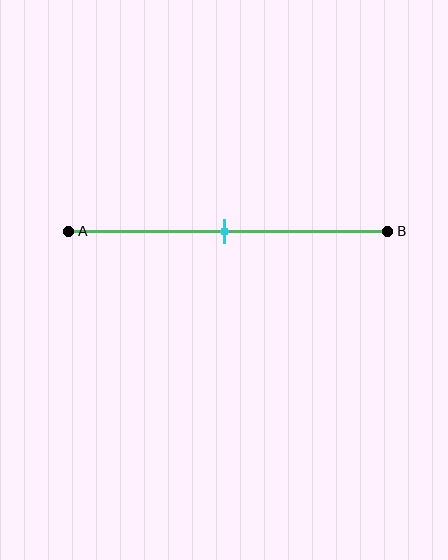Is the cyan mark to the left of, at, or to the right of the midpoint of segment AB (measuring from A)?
The cyan mark is approximately at the midpoint of segment AB.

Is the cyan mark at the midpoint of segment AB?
Yes, the mark is approximately at the midpoint.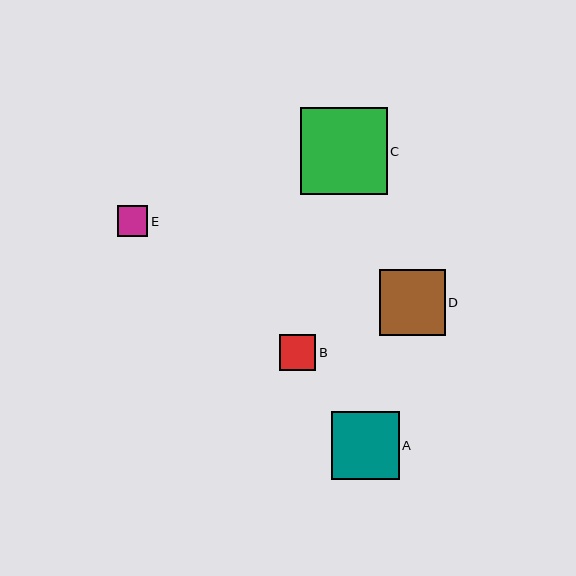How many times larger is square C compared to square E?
Square C is approximately 2.8 times the size of square E.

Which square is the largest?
Square C is the largest with a size of approximately 87 pixels.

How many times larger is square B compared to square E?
Square B is approximately 1.2 times the size of square E.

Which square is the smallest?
Square E is the smallest with a size of approximately 30 pixels.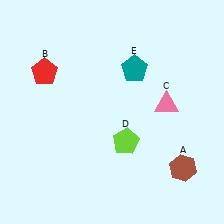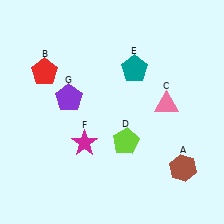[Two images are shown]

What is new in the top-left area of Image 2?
A purple pentagon (G) was added in the top-left area of Image 2.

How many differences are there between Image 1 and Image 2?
There are 2 differences between the two images.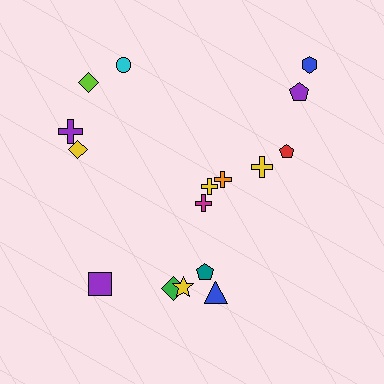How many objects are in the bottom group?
There are 6 objects.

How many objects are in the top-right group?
There are 6 objects.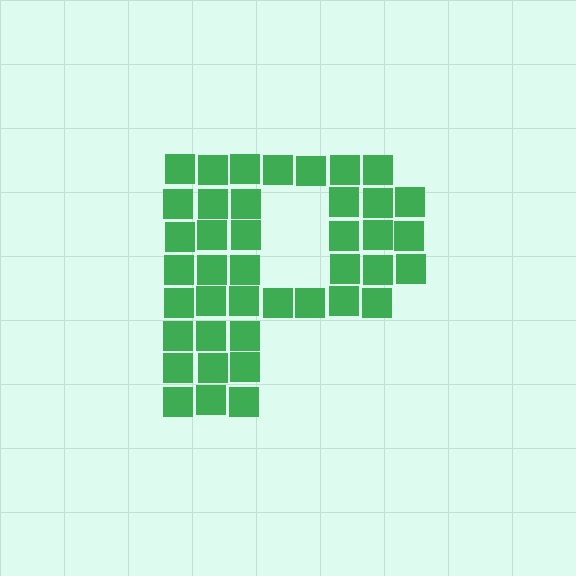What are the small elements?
The small elements are squares.